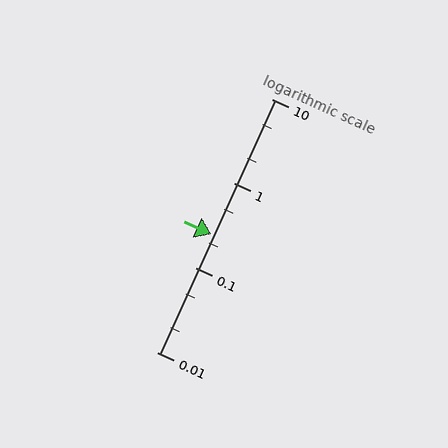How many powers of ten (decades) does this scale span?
The scale spans 3 decades, from 0.01 to 10.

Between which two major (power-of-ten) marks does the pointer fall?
The pointer is between 0.1 and 1.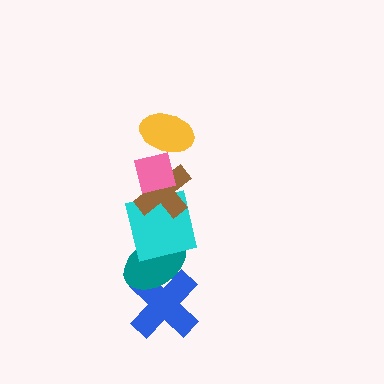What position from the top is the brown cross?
The brown cross is 3rd from the top.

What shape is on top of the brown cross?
The pink square is on top of the brown cross.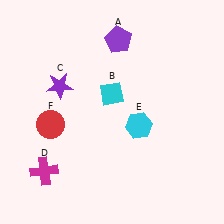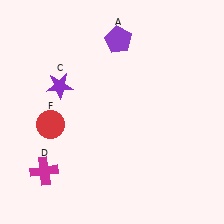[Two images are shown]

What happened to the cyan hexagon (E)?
The cyan hexagon (E) was removed in Image 2. It was in the bottom-right area of Image 1.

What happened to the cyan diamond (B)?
The cyan diamond (B) was removed in Image 2. It was in the top-left area of Image 1.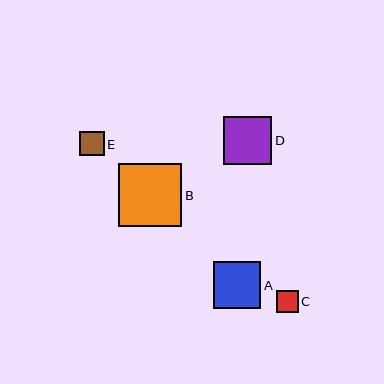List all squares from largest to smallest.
From largest to smallest: B, D, A, E, C.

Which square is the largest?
Square B is the largest with a size of approximately 63 pixels.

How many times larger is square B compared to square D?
Square B is approximately 1.3 times the size of square D.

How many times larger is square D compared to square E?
Square D is approximately 2.0 times the size of square E.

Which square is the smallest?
Square C is the smallest with a size of approximately 22 pixels.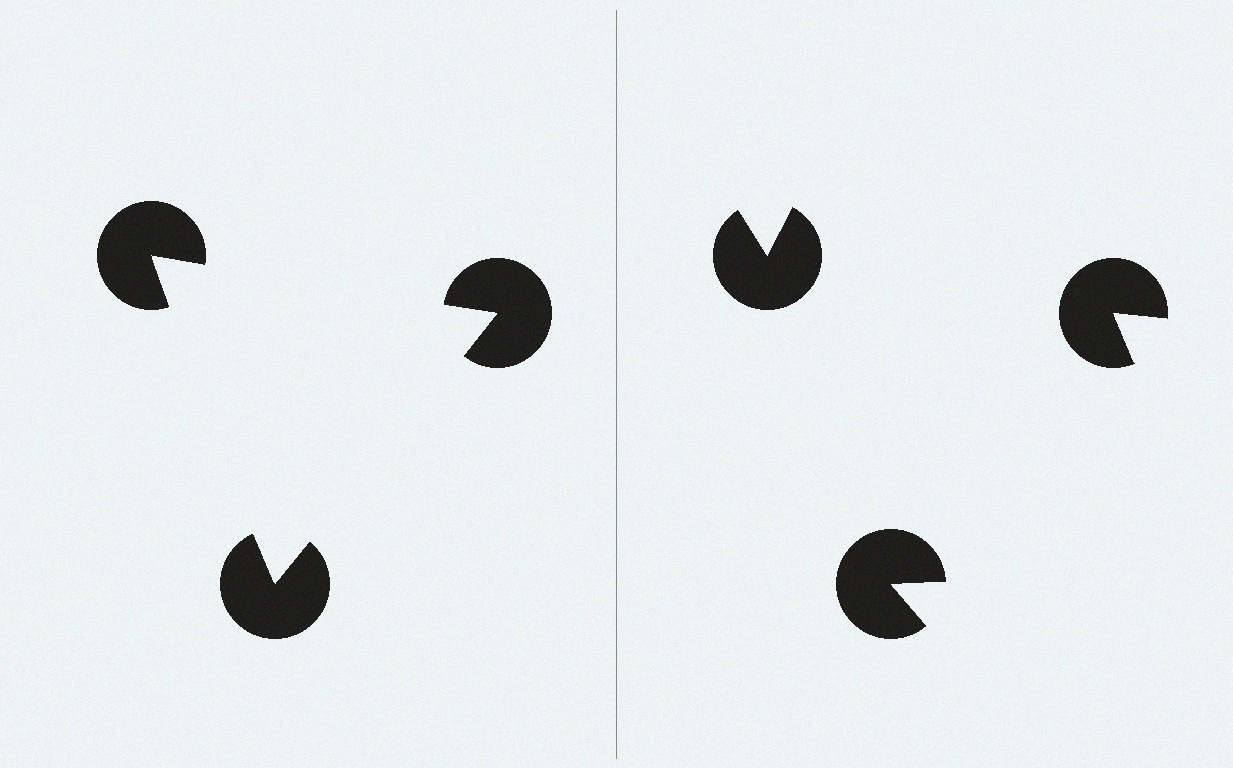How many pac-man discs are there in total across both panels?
6 — 3 on each side.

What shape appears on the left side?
An illusory triangle.